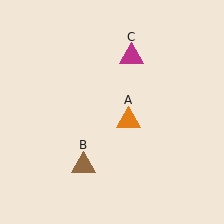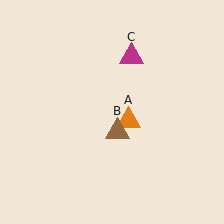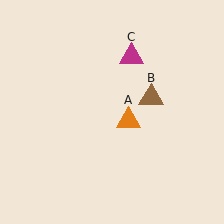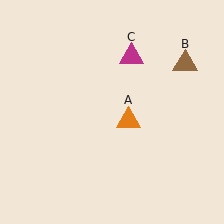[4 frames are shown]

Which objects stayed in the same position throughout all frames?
Orange triangle (object A) and magenta triangle (object C) remained stationary.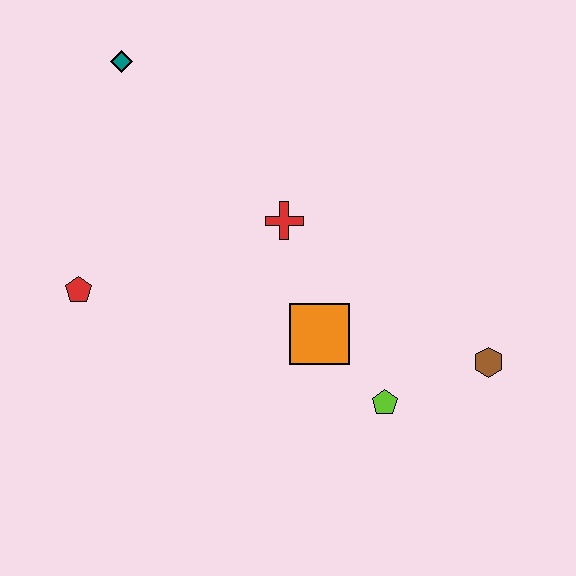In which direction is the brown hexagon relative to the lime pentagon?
The brown hexagon is to the right of the lime pentagon.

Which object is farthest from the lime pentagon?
The teal diamond is farthest from the lime pentagon.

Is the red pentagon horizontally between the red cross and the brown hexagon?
No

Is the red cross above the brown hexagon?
Yes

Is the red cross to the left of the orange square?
Yes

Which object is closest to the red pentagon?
The red cross is closest to the red pentagon.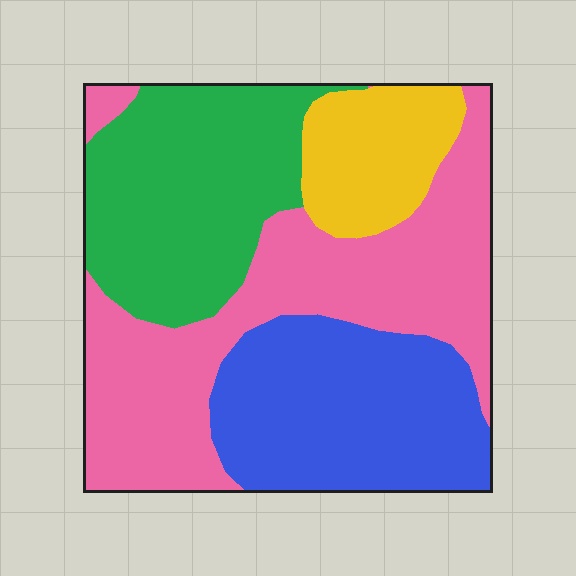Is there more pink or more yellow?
Pink.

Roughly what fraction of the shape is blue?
Blue takes up between a quarter and a half of the shape.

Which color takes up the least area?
Yellow, at roughly 10%.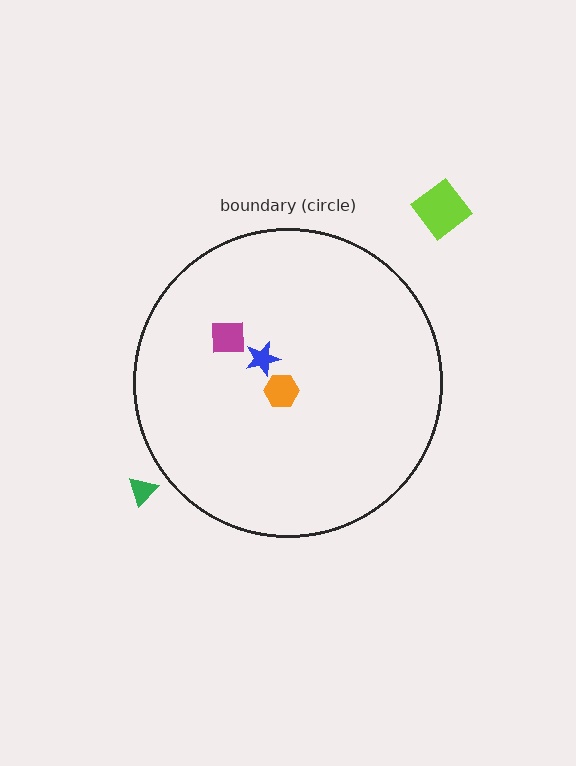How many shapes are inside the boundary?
3 inside, 2 outside.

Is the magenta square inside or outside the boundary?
Inside.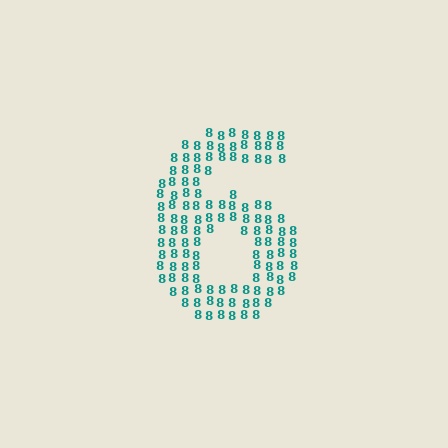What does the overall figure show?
The overall figure shows the digit 6.